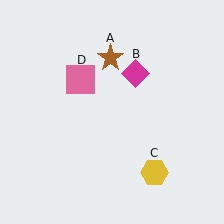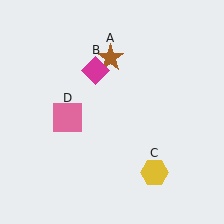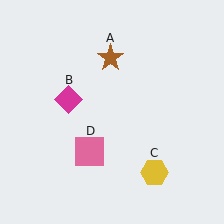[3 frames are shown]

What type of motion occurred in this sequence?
The magenta diamond (object B), pink square (object D) rotated counterclockwise around the center of the scene.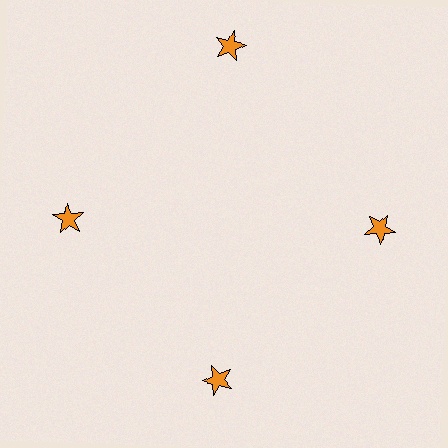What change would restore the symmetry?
The symmetry would be restored by moving it inward, back onto the ring so that all 4 stars sit at equal angles and equal distance from the center.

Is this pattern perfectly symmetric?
No. The 4 orange stars are arranged in a ring, but one element near the 12 o'clock position is pushed outward from the center, breaking the 4-fold rotational symmetry.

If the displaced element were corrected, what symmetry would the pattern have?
It would have 4-fold rotational symmetry — the pattern would map onto itself every 90 degrees.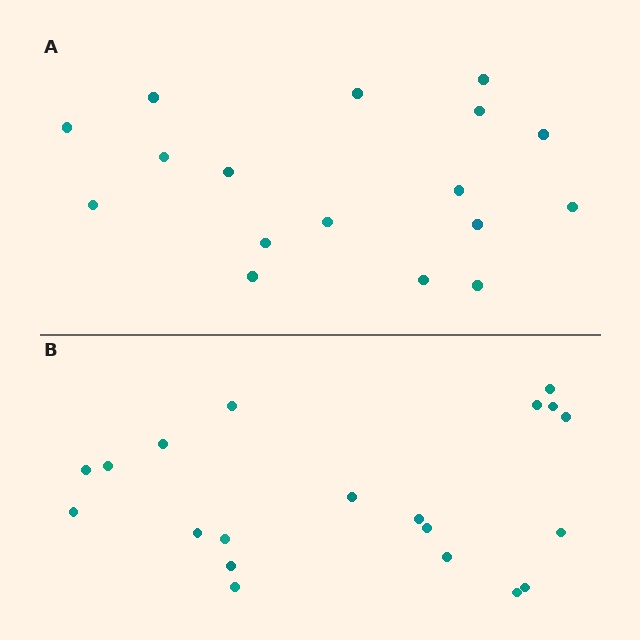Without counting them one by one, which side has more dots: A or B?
Region B (the bottom region) has more dots.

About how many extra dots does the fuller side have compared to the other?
Region B has just a few more — roughly 2 or 3 more dots than region A.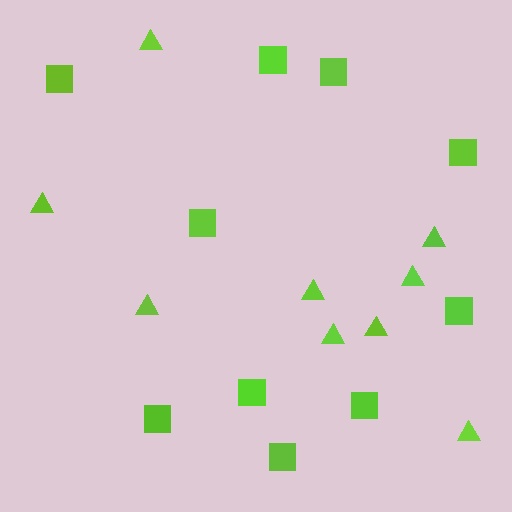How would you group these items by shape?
There are 2 groups: one group of squares (10) and one group of triangles (9).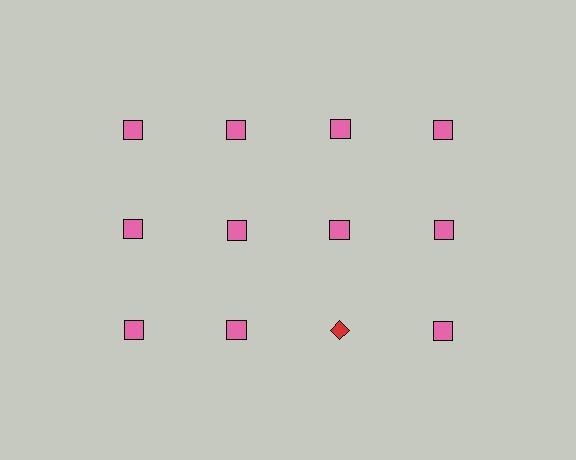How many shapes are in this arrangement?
There are 12 shapes arranged in a grid pattern.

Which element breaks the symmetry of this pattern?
The red diamond in the third row, center column breaks the symmetry. All other shapes are pink squares.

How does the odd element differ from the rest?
It differs in both color (red instead of pink) and shape (diamond instead of square).